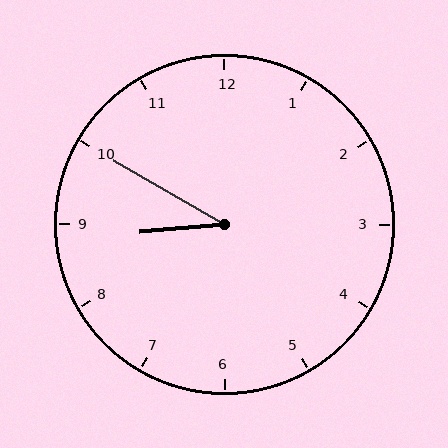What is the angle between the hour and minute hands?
Approximately 35 degrees.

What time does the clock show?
8:50.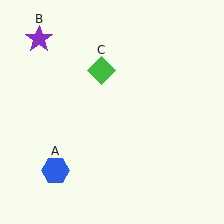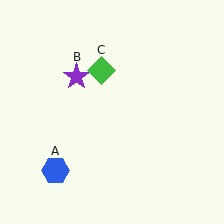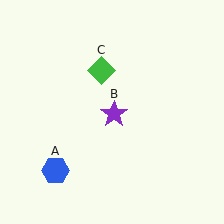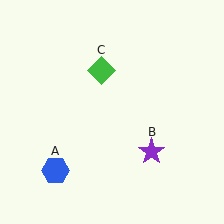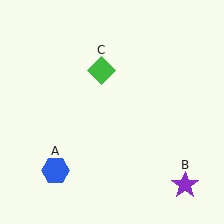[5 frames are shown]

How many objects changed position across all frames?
1 object changed position: purple star (object B).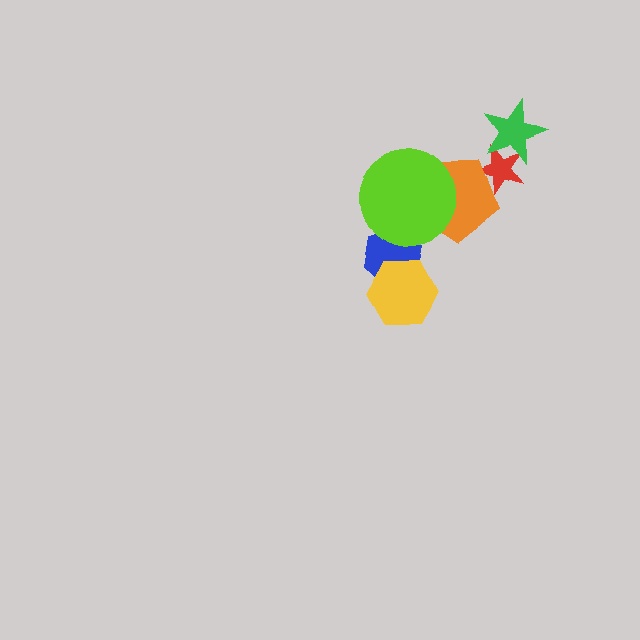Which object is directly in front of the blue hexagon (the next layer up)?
The yellow hexagon is directly in front of the blue hexagon.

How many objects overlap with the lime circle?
2 objects overlap with the lime circle.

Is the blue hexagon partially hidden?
Yes, it is partially covered by another shape.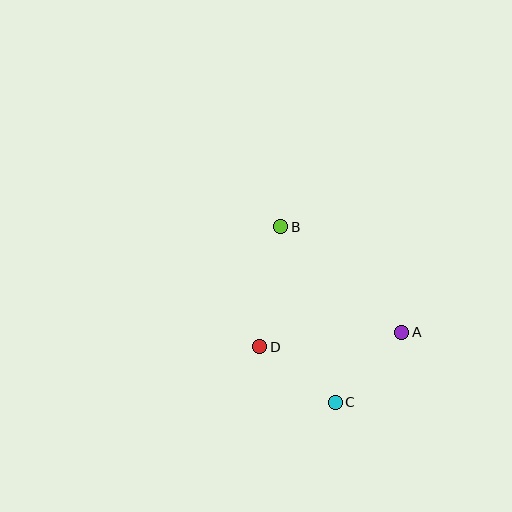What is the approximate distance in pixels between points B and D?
The distance between B and D is approximately 122 pixels.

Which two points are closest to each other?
Points C and D are closest to each other.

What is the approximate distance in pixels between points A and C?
The distance between A and C is approximately 96 pixels.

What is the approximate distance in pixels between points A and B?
The distance between A and B is approximately 161 pixels.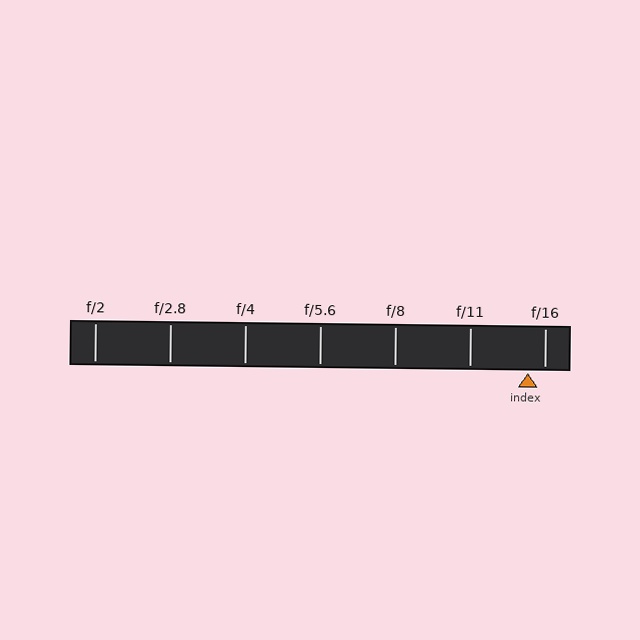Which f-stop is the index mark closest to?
The index mark is closest to f/16.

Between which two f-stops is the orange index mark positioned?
The index mark is between f/11 and f/16.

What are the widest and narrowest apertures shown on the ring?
The widest aperture shown is f/2 and the narrowest is f/16.